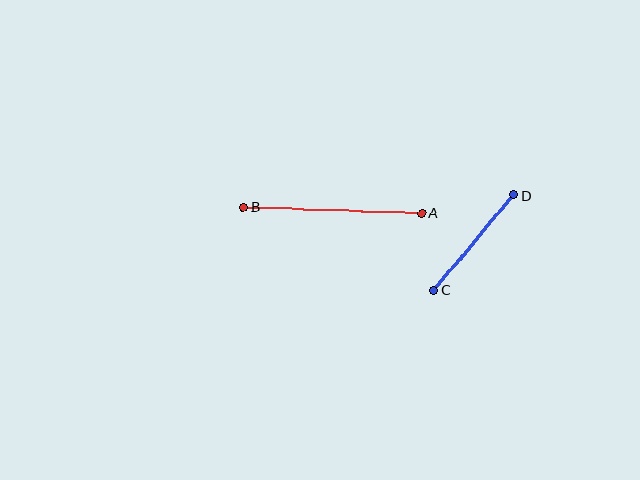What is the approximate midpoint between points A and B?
The midpoint is at approximately (333, 210) pixels.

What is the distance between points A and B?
The distance is approximately 179 pixels.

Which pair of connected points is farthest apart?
Points A and B are farthest apart.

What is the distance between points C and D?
The distance is approximately 124 pixels.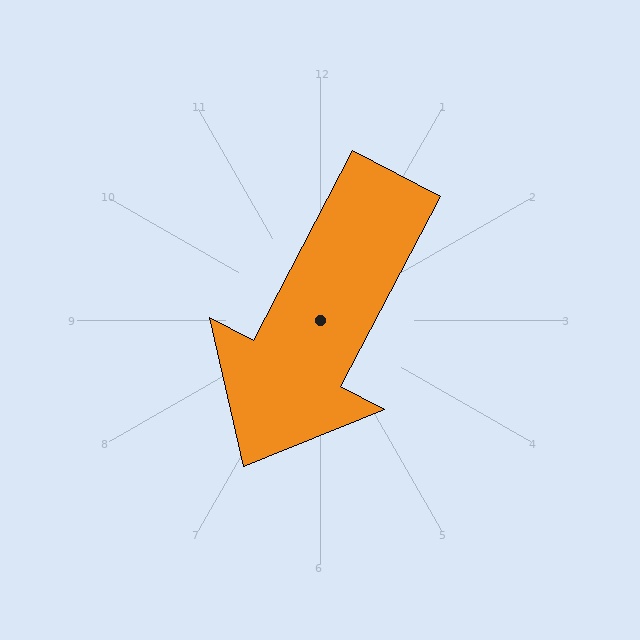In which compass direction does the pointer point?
Southwest.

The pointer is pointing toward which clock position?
Roughly 7 o'clock.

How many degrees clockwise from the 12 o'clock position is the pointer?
Approximately 208 degrees.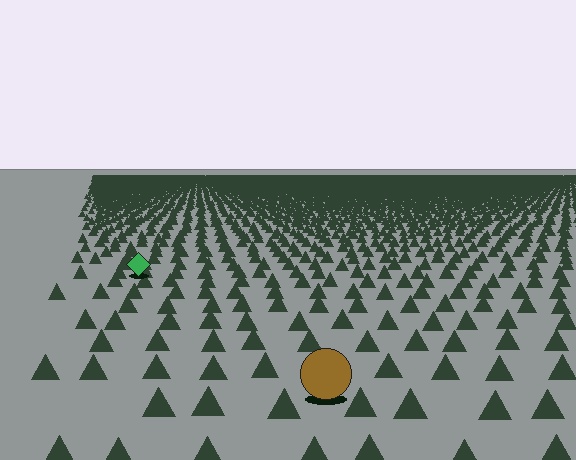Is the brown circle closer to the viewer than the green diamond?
Yes. The brown circle is closer — you can tell from the texture gradient: the ground texture is coarser near it.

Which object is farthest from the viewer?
The green diamond is farthest from the viewer. It appears smaller and the ground texture around it is denser.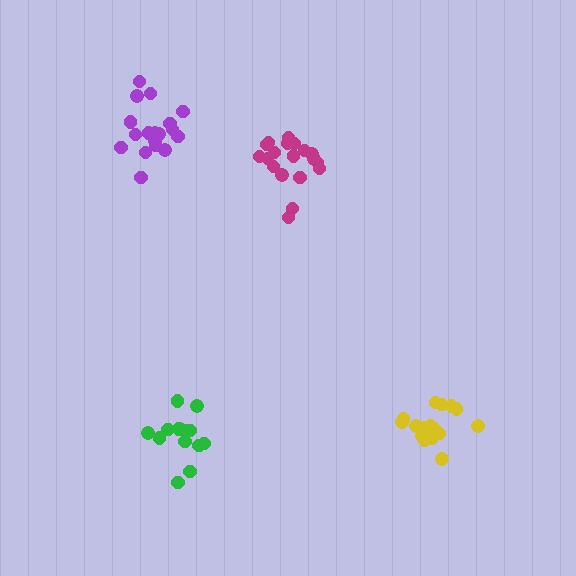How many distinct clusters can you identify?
There are 4 distinct clusters.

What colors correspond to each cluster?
The clusters are colored: green, yellow, magenta, purple.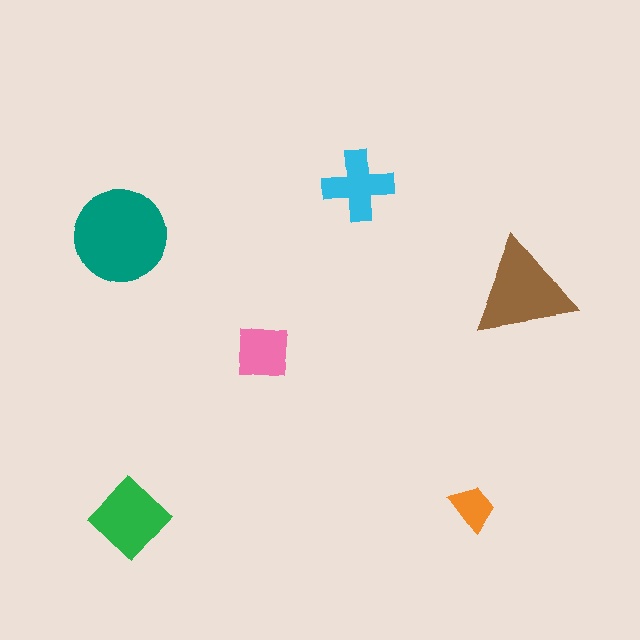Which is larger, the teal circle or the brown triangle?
The teal circle.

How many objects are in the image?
There are 6 objects in the image.